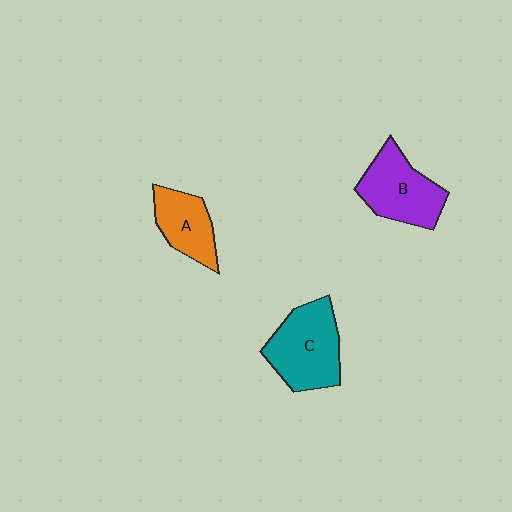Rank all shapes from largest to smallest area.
From largest to smallest: C (teal), B (purple), A (orange).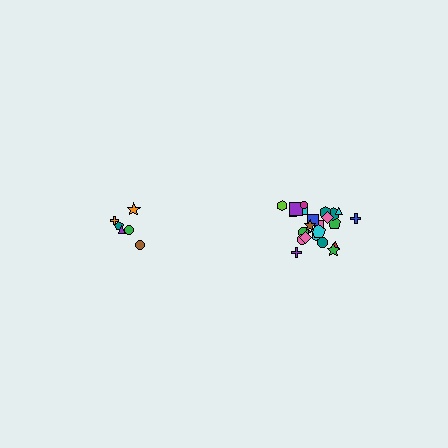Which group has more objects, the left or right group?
The right group.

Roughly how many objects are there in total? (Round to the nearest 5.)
Roughly 30 objects in total.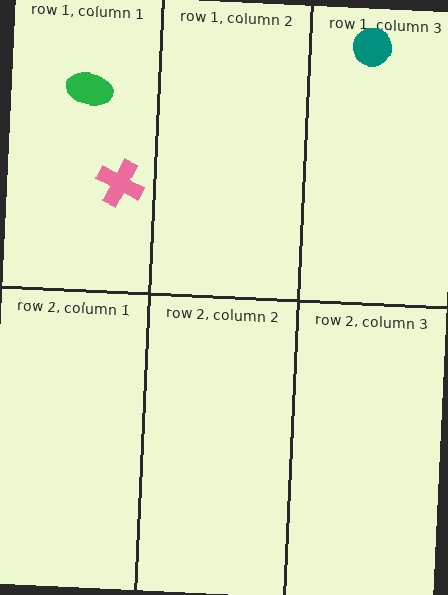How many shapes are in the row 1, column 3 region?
1.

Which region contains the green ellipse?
The row 1, column 1 region.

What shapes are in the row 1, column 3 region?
The teal circle.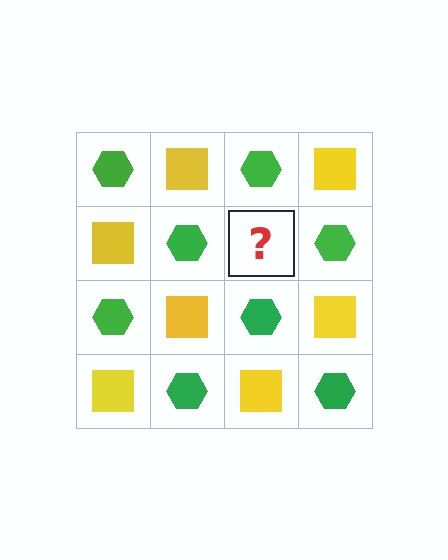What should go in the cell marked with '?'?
The missing cell should contain a yellow square.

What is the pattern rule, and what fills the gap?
The rule is that it alternates green hexagon and yellow square in a checkerboard pattern. The gap should be filled with a yellow square.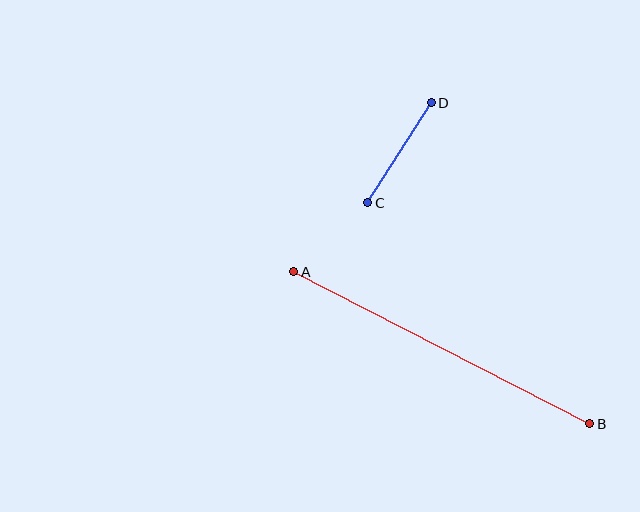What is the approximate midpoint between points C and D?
The midpoint is at approximately (400, 153) pixels.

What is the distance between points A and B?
The distance is approximately 333 pixels.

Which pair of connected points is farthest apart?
Points A and B are farthest apart.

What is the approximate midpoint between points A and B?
The midpoint is at approximately (442, 348) pixels.